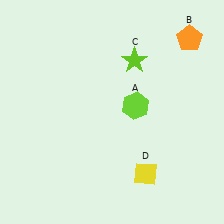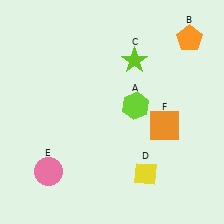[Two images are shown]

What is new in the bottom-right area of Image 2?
An orange square (F) was added in the bottom-right area of Image 2.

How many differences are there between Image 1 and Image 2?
There are 2 differences between the two images.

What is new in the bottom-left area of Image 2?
A pink circle (E) was added in the bottom-left area of Image 2.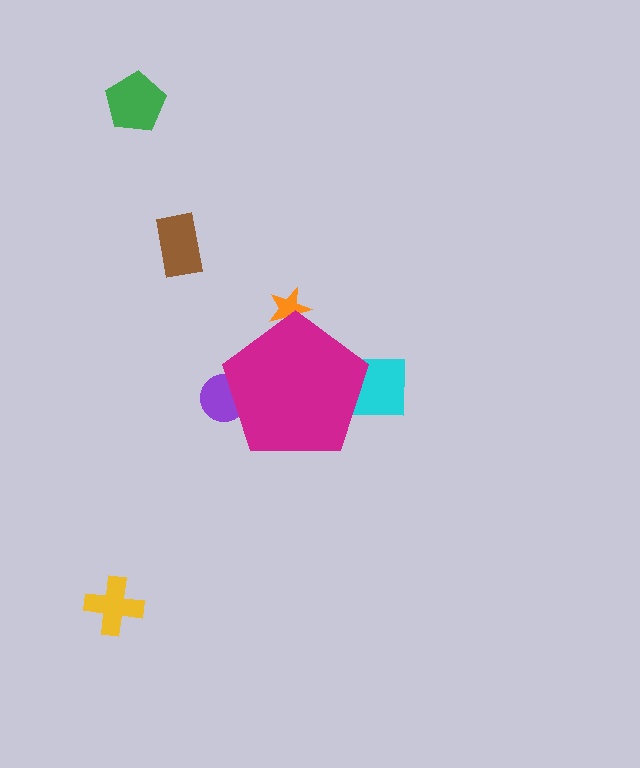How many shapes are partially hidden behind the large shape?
3 shapes are partially hidden.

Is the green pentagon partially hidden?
No, the green pentagon is fully visible.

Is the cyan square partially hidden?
Yes, the cyan square is partially hidden behind the magenta pentagon.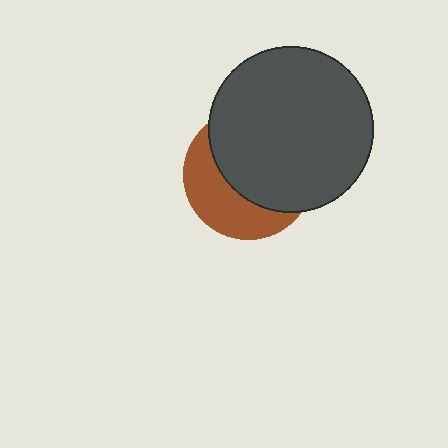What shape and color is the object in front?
The object in front is a dark gray circle.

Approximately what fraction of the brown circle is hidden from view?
Roughly 61% of the brown circle is hidden behind the dark gray circle.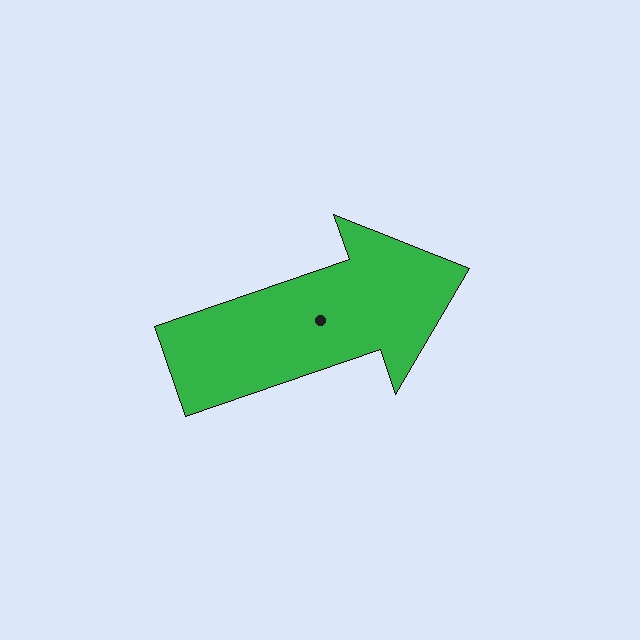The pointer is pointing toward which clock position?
Roughly 2 o'clock.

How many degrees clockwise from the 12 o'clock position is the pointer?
Approximately 71 degrees.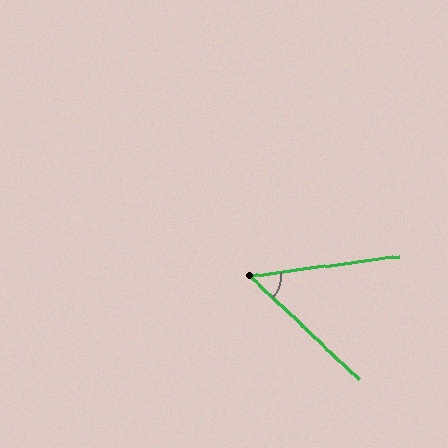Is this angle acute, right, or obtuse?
It is acute.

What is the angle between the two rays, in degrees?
Approximately 51 degrees.